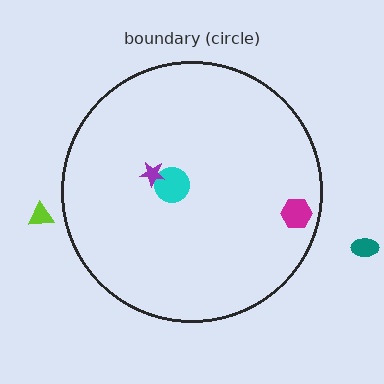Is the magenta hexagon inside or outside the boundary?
Inside.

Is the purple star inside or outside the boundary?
Inside.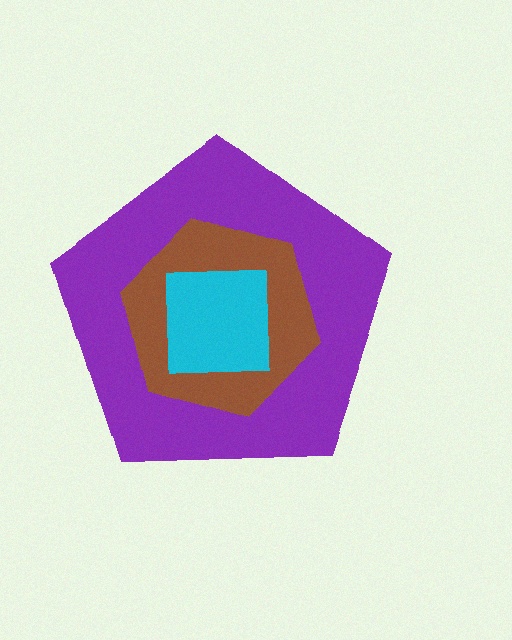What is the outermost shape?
The purple pentagon.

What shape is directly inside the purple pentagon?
The brown hexagon.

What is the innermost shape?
The cyan square.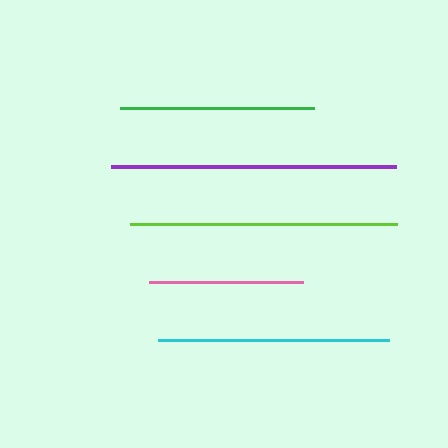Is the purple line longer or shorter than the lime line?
The purple line is longer than the lime line.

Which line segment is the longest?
The purple line is the longest at approximately 284 pixels.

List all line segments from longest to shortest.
From longest to shortest: purple, lime, cyan, green, pink.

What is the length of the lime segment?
The lime segment is approximately 267 pixels long.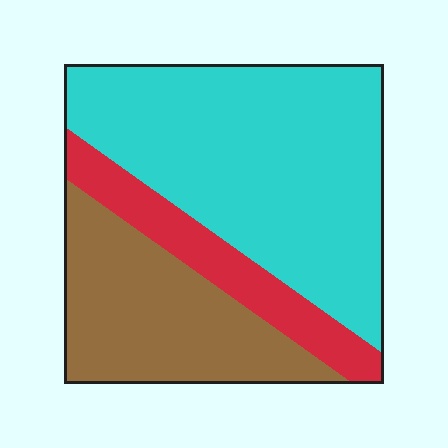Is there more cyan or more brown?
Cyan.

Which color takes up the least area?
Red, at roughly 15%.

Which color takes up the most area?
Cyan, at roughly 55%.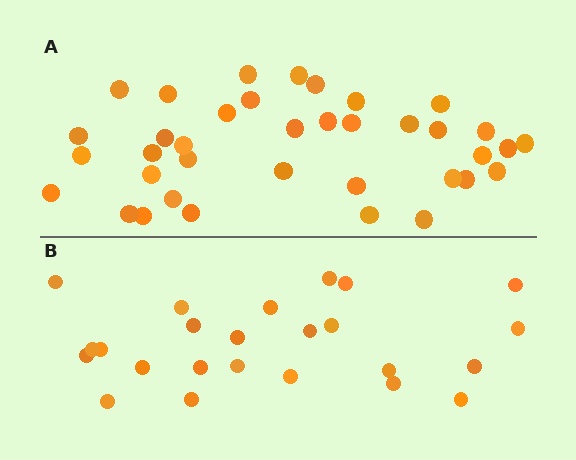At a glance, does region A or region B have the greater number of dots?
Region A (the top region) has more dots.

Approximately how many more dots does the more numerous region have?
Region A has approximately 15 more dots than region B.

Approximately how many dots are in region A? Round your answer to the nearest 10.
About 40 dots. (The exact count is 37, which rounds to 40.)